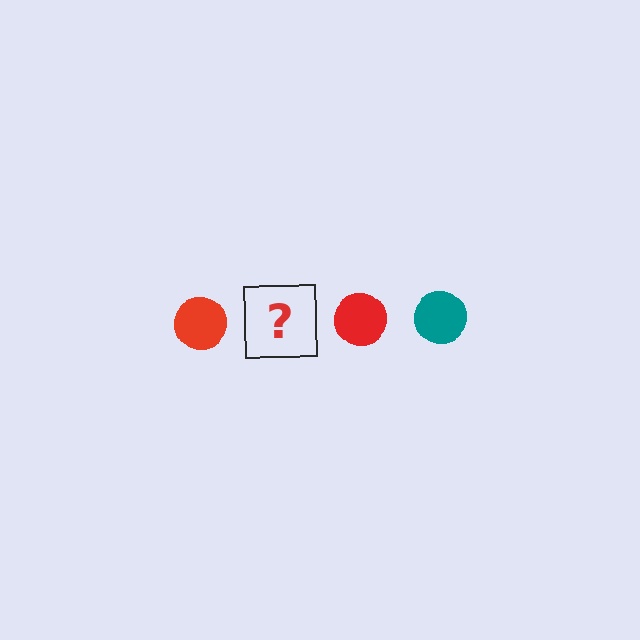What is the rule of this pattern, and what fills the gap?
The rule is that the pattern cycles through red, teal circles. The gap should be filled with a teal circle.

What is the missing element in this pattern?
The missing element is a teal circle.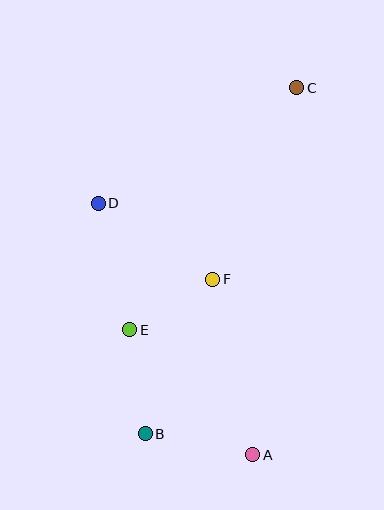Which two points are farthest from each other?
Points B and C are farthest from each other.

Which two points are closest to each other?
Points E and F are closest to each other.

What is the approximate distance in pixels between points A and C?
The distance between A and C is approximately 370 pixels.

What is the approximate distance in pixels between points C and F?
The distance between C and F is approximately 209 pixels.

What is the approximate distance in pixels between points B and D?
The distance between B and D is approximately 235 pixels.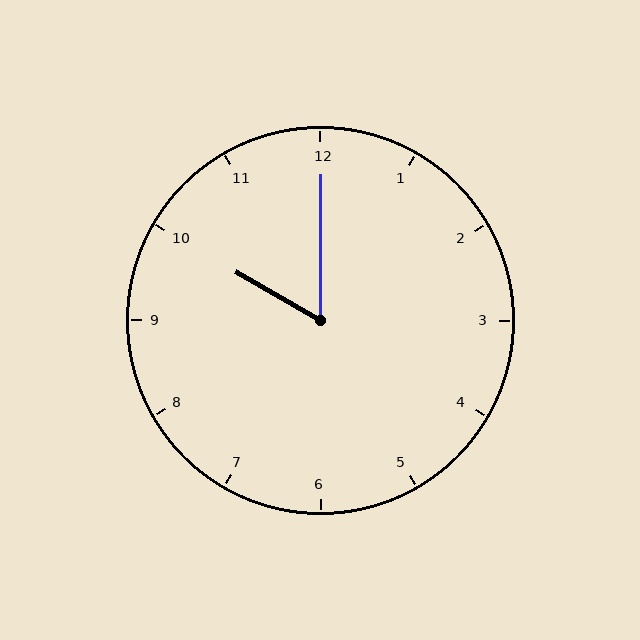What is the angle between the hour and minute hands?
Approximately 60 degrees.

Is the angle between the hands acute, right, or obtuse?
It is acute.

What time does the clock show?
10:00.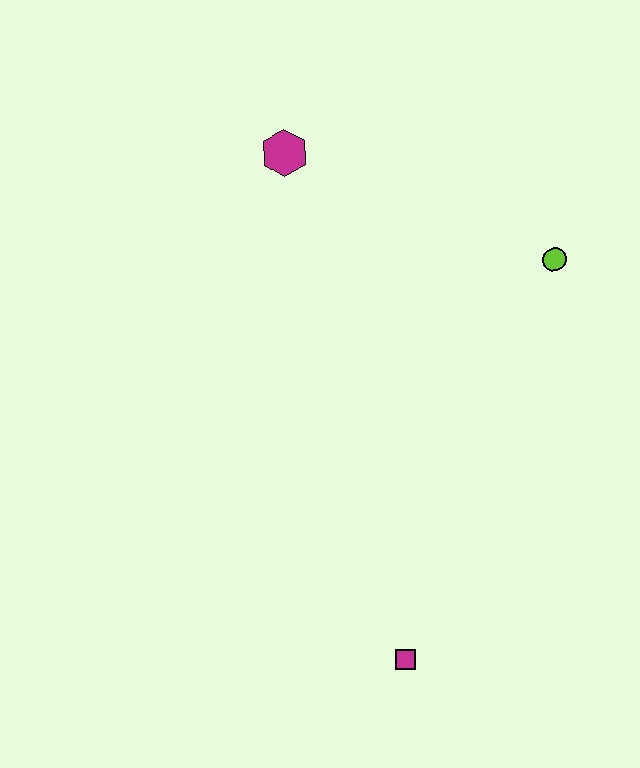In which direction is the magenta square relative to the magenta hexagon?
The magenta square is below the magenta hexagon.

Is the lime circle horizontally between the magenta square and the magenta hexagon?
No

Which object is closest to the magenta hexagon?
The lime circle is closest to the magenta hexagon.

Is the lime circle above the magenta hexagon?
No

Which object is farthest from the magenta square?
The magenta hexagon is farthest from the magenta square.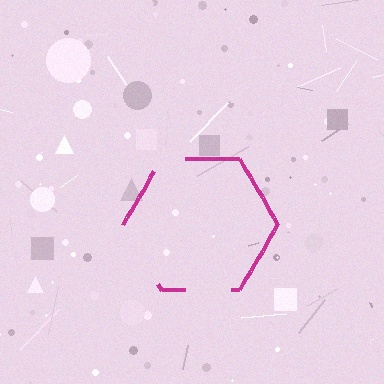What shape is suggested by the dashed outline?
The dashed outline suggests a hexagon.